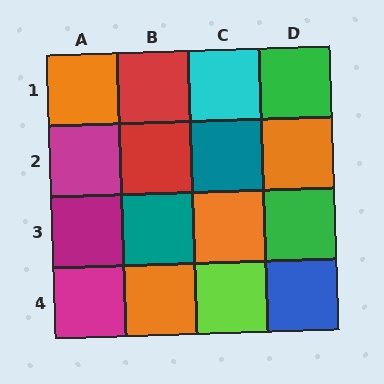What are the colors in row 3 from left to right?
Magenta, teal, orange, green.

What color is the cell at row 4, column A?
Magenta.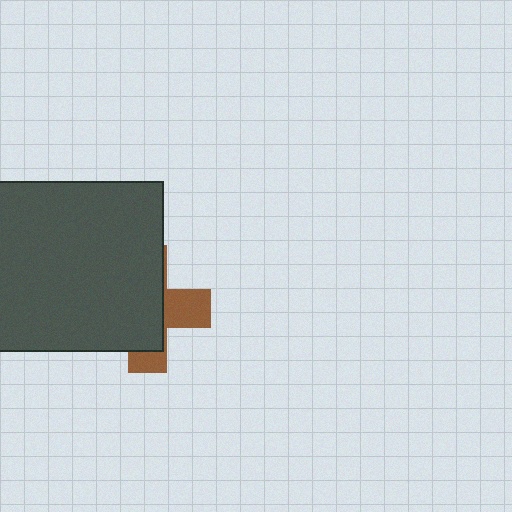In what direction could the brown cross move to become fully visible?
The brown cross could move right. That would shift it out from behind the dark gray square entirely.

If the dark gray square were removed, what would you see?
You would see the complete brown cross.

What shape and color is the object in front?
The object in front is a dark gray square.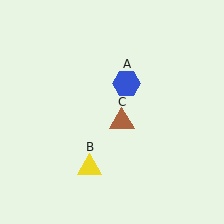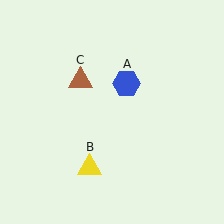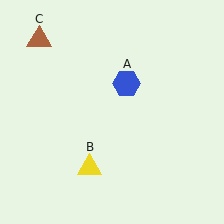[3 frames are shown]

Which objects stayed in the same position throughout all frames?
Blue hexagon (object A) and yellow triangle (object B) remained stationary.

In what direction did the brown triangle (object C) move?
The brown triangle (object C) moved up and to the left.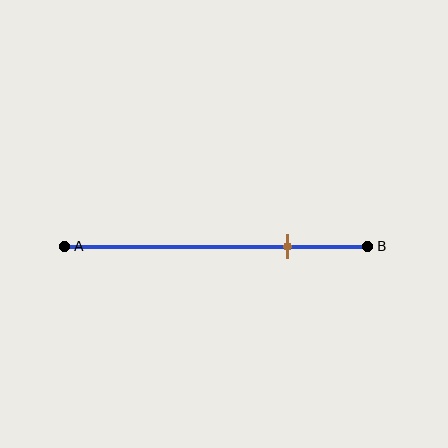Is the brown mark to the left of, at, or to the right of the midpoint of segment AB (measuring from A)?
The brown mark is to the right of the midpoint of segment AB.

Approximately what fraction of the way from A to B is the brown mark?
The brown mark is approximately 75% of the way from A to B.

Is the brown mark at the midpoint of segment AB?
No, the mark is at about 75% from A, not at the 50% midpoint.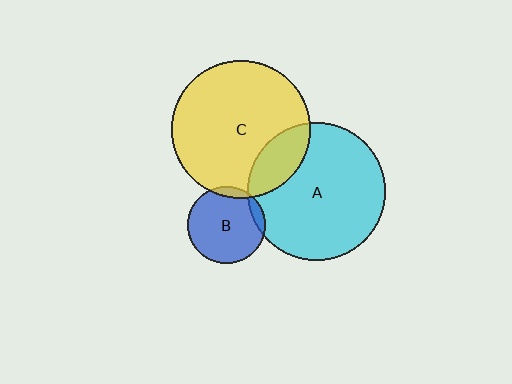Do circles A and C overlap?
Yes.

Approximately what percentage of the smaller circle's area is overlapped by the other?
Approximately 20%.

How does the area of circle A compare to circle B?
Approximately 3.1 times.